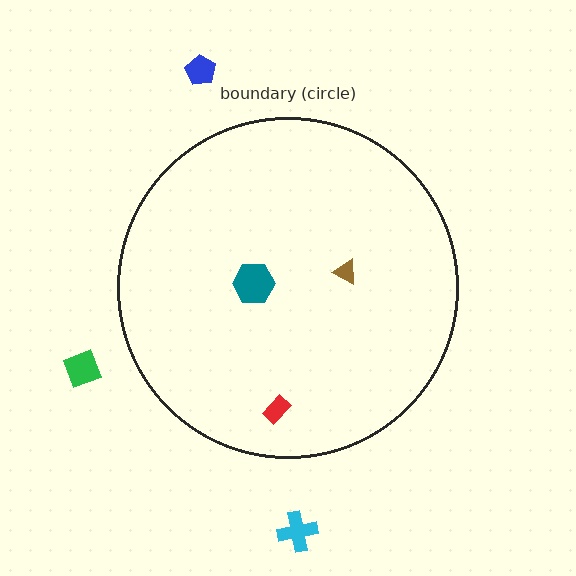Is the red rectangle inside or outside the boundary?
Inside.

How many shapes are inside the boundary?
3 inside, 3 outside.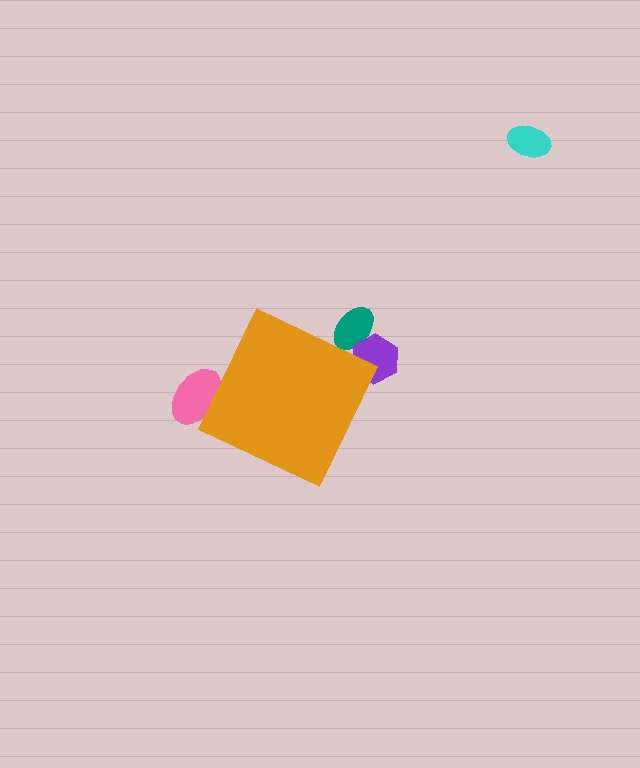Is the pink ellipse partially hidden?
Yes, the pink ellipse is partially hidden behind the orange diamond.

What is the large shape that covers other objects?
An orange diamond.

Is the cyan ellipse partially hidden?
No, the cyan ellipse is fully visible.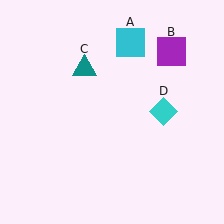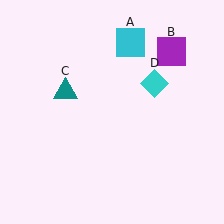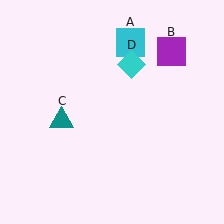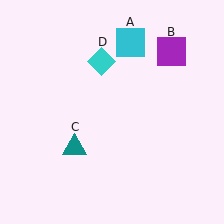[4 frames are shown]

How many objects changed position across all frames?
2 objects changed position: teal triangle (object C), cyan diamond (object D).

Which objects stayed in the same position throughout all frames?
Cyan square (object A) and purple square (object B) remained stationary.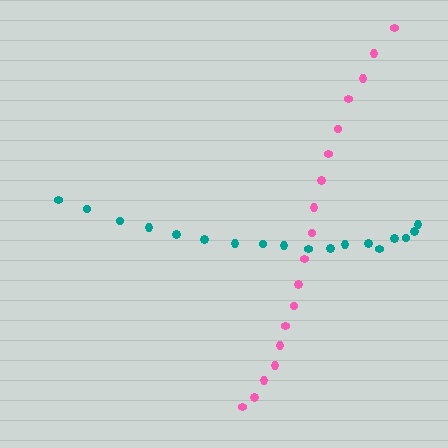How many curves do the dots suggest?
There are 2 distinct paths.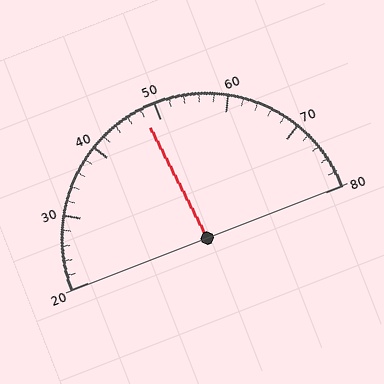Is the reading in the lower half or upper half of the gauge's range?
The reading is in the lower half of the range (20 to 80).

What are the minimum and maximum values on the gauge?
The gauge ranges from 20 to 80.